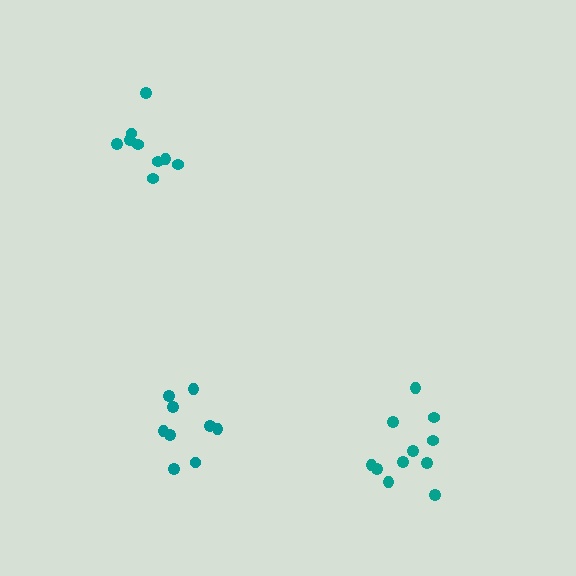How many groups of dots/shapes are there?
There are 3 groups.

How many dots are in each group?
Group 1: 9 dots, Group 2: 9 dots, Group 3: 11 dots (29 total).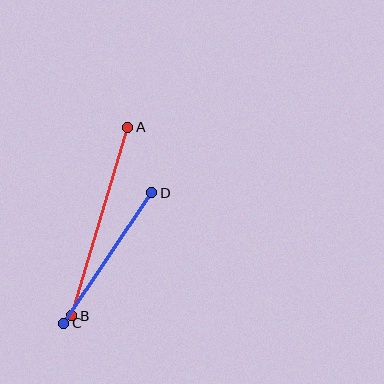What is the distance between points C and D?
The distance is approximately 157 pixels.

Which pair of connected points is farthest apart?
Points A and B are farthest apart.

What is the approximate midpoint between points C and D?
The midpoint is at approximately (108, 258) pixels.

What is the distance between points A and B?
The distance is approximately 197 pixels.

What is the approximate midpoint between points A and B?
The midpoint is at approximately (100, 221) pixels.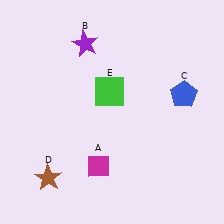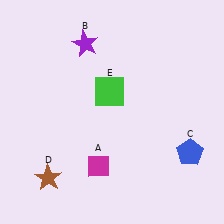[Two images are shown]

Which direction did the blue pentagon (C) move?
The blue pentagon (C) moved down.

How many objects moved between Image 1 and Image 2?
1 object moved between the two images.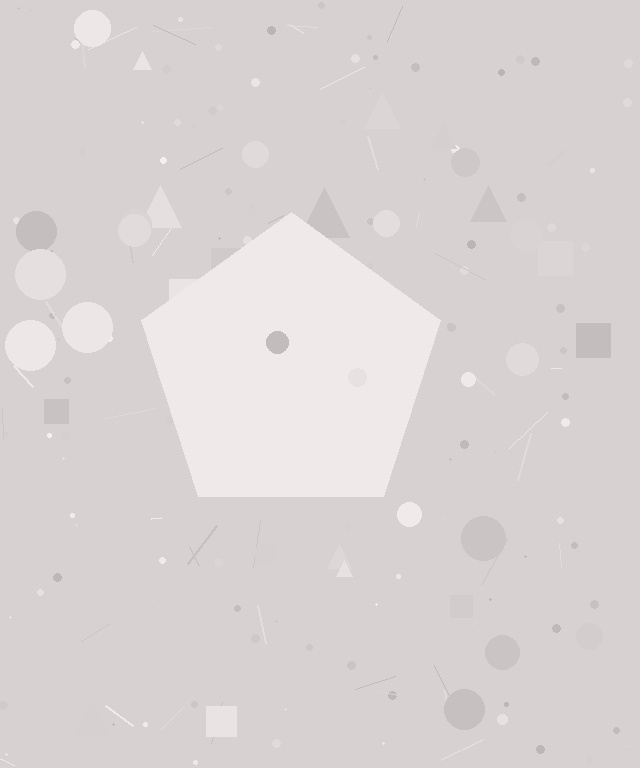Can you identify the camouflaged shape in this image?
The camouflaged shape is a pentagon.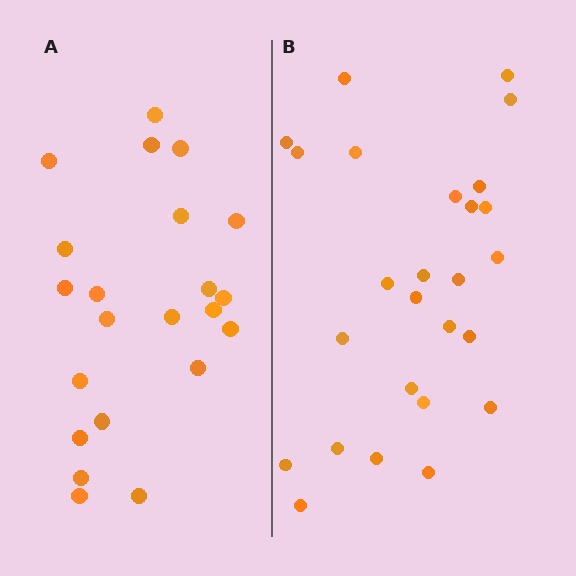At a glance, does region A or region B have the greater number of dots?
Region B (the right region) has more dots.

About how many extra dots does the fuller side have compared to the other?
Region B has about 4 more dots than region A.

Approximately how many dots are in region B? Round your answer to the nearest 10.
About 30 dots. (The exact count is 26, which rounds to 30.)